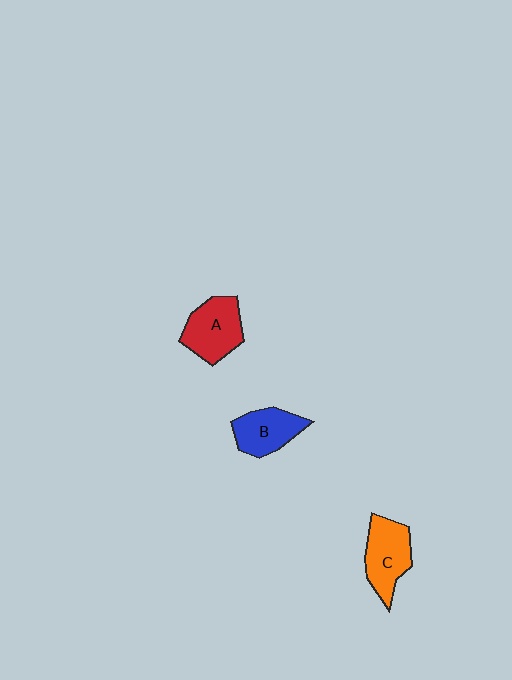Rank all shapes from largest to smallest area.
From largest to smallest: A (red), C (orange), B (blue).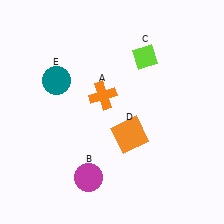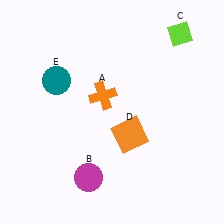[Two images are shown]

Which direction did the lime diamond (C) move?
The lime diamond (C) moved right.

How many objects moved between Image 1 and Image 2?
1 object moved between the two images.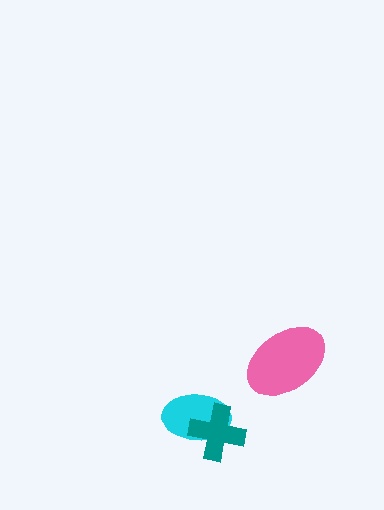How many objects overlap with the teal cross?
1 object overlaps with the teal cross.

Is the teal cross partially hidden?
No, no other shape covers it.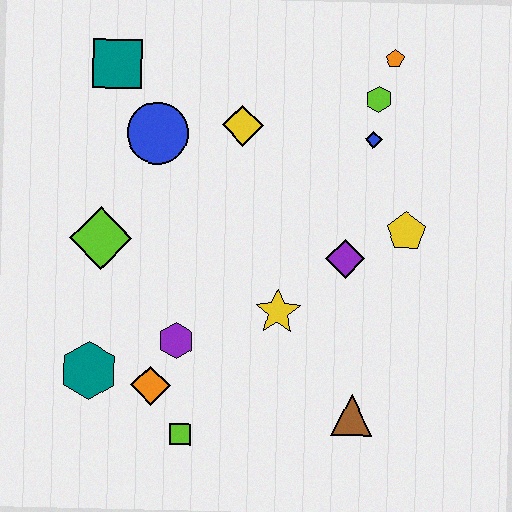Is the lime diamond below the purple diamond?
No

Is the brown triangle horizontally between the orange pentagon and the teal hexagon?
Yes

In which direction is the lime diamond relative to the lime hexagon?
The lime diamond is to the left of the lime hexagon.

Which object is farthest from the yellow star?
The teal square is farthest from the yellow star.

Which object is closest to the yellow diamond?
The blue circle is closest to the yellow diamond.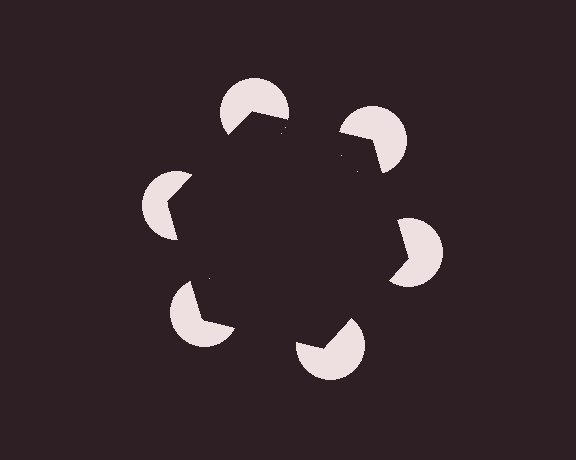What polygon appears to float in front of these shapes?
An illusory hexagon — its edges are inferred from the aligned wedge cuts in the pac-man discs, not physically drawn.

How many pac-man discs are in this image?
There are 6 — one at each vertex of the illusory hexagon.